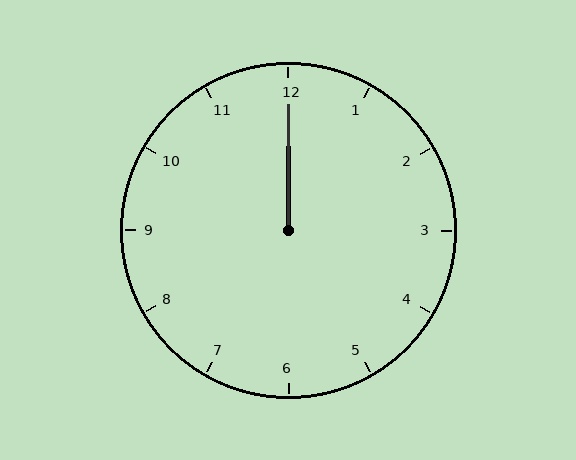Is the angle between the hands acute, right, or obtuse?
It is acute.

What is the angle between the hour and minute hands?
Approximately 0 degrees.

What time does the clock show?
12:00.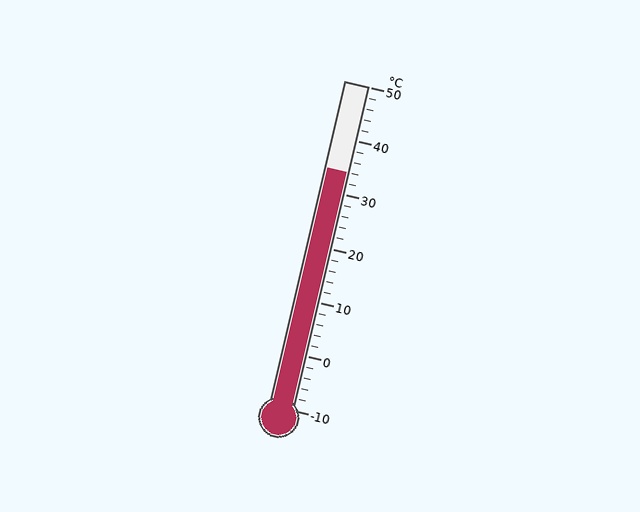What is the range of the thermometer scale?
The thermometer scale ranges from -10°C to 50°C.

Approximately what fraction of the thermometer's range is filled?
The thermometer is filled to approximately 75% of its range.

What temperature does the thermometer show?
The thermometer shows approximately 34°C.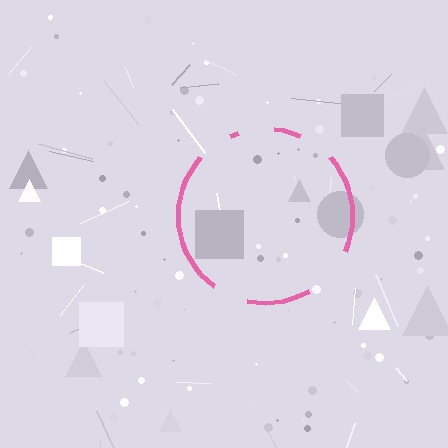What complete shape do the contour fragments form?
The contour fragments form a circle.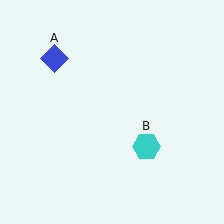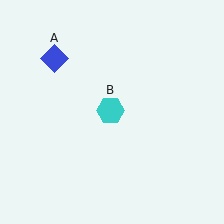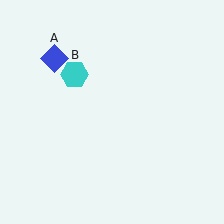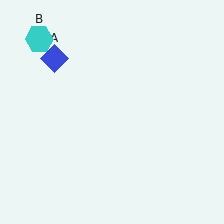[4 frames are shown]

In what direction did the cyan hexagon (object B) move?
The cyan hexagon (object B) moved up and to the left.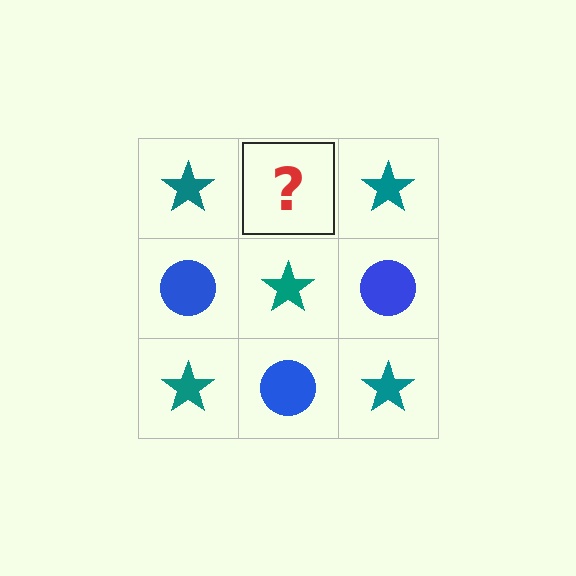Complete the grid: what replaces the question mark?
The question mark should be replaced with a blue circle.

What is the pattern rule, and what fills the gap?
The rule is that it alternates teal star and blue circle in a checkerboard pattern. The gap should be filled with a blue circle.